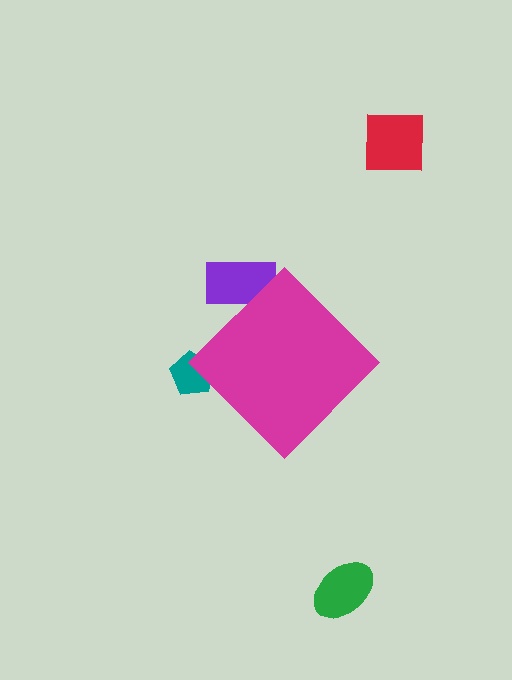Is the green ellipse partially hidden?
No, the green ellipse is fully visible.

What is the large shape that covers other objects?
A magenta diamond.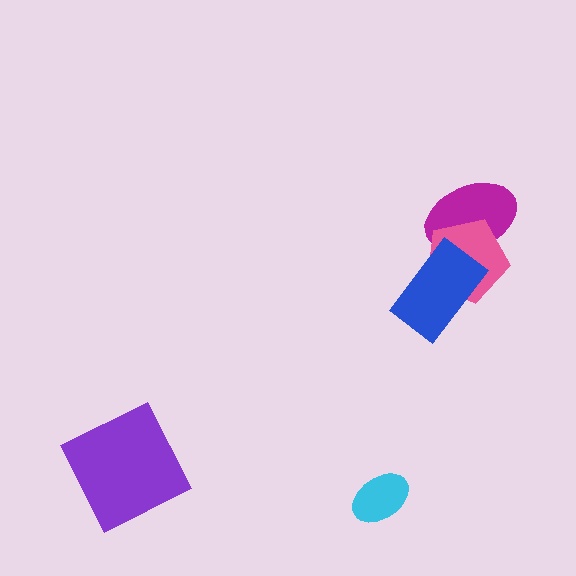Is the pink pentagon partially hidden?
Yes, it is partially covered by another shape.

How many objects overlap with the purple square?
0 objects overlap with the purple square.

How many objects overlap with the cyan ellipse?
0 objects overlap with the cyan ellipse.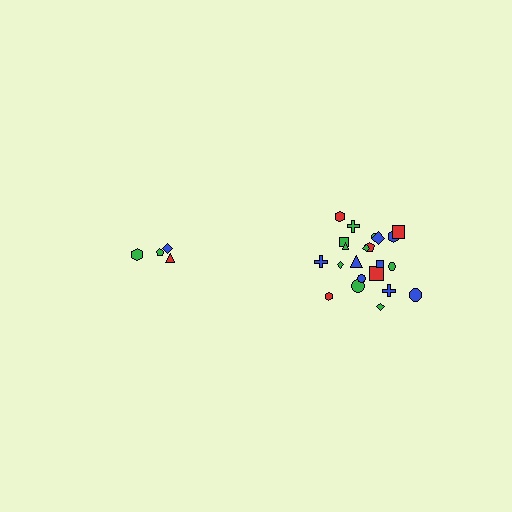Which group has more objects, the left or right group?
The right group.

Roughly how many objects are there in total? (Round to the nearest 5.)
Roughly 25 objects in total.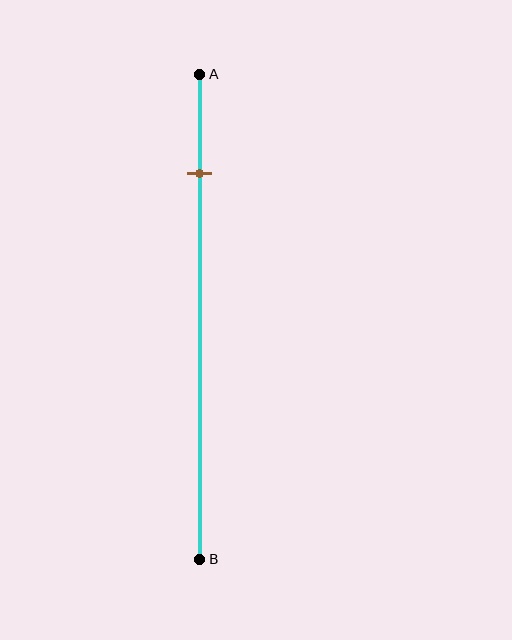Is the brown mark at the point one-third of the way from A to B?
No, the mark is at about 20% from A, not at the 33% one-third point.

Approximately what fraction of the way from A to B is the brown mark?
The brown mark is approximately 20% of the way from A to B.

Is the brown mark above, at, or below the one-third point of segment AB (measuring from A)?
The brown mark is above the one-third point of segment AB.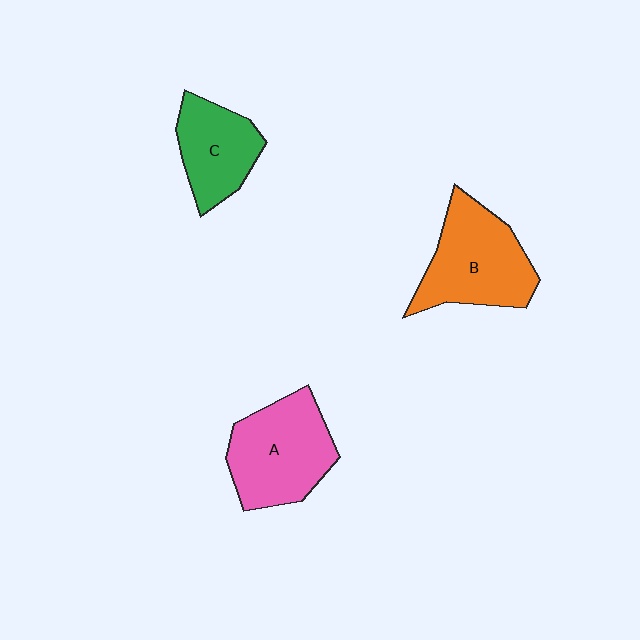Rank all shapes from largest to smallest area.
From largest to smallest: B (orange), A (pink), C (green).